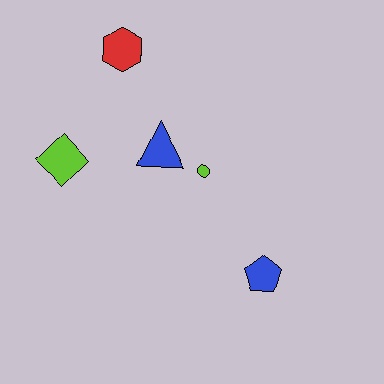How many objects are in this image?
There are 5 objects.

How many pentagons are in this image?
There is 1 pentagon.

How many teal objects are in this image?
There are no teal objects.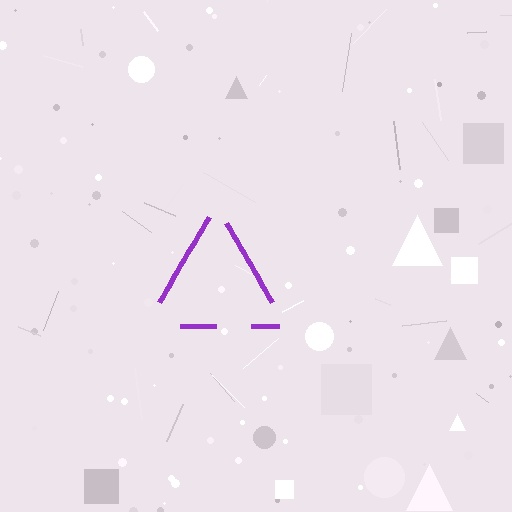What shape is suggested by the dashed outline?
The dashed outline suggests a triangle.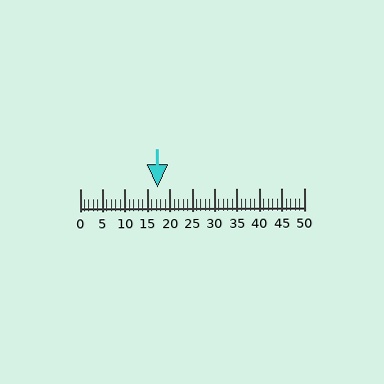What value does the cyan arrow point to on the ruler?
The cyan arrow points to approximately 17.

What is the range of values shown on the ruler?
The ruler shows values from 0 to 50.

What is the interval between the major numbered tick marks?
The major tick marks are spaced 5 units apart.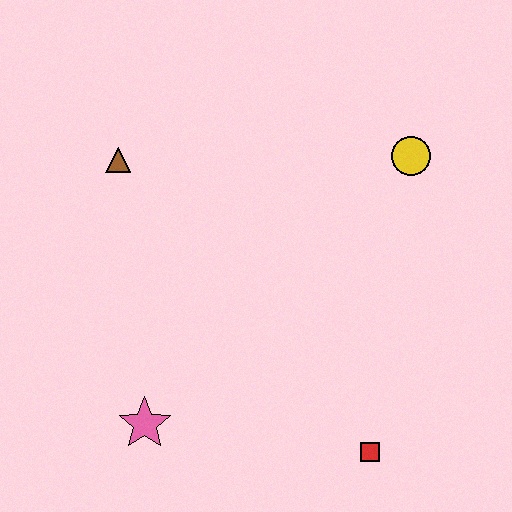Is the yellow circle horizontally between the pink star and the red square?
No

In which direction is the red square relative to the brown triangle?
The red square is below the brown triangle.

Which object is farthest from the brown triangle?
The red square is farthest from the brown triangle.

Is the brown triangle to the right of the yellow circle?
No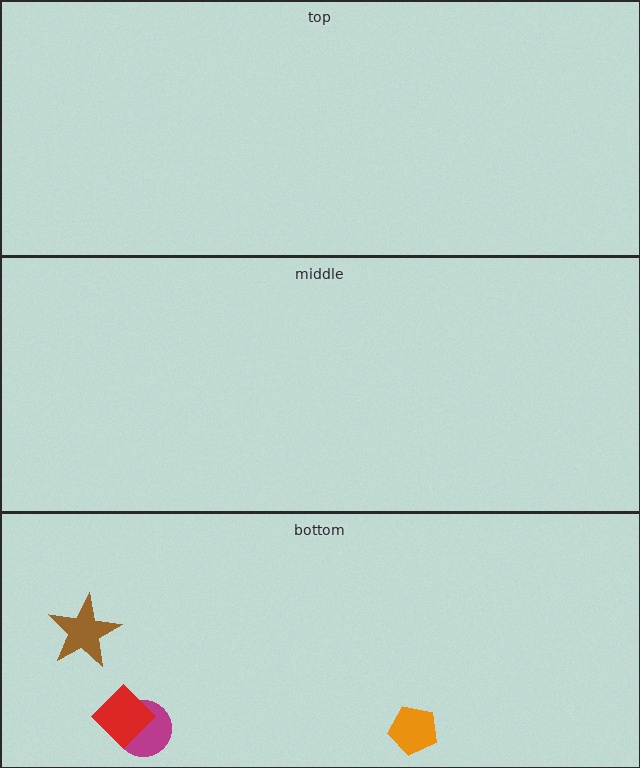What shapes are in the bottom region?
The brown star, the magenta circle, the orange pentagon, the red diamond.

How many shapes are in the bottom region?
4.